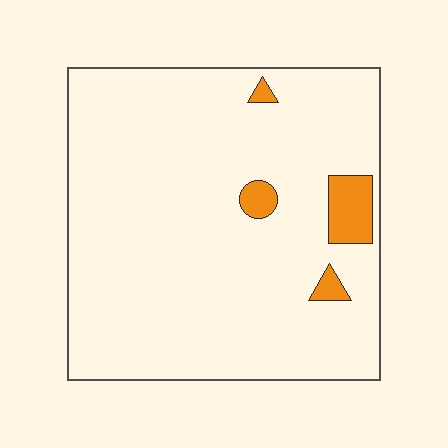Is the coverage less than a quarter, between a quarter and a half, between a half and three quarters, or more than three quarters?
Less than a quarter.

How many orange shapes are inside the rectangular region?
4.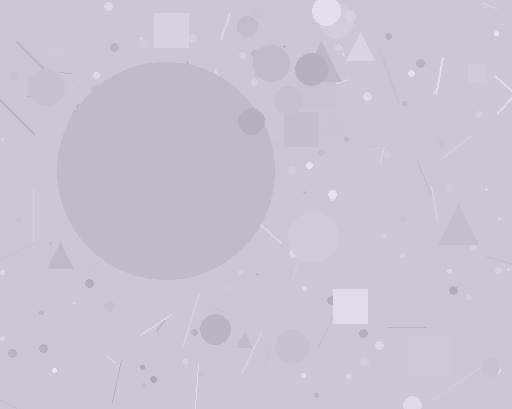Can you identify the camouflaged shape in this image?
The camouflaged shape is a circle.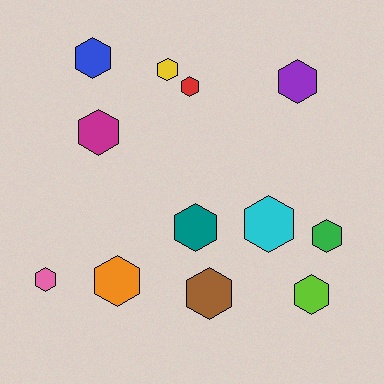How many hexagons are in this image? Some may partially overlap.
There are 12 hexagons.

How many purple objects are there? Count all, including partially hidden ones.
There is 1 purple object.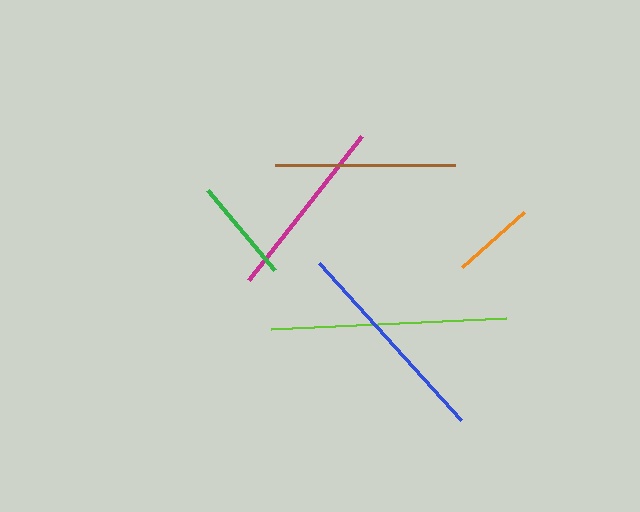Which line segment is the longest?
The lime line is the longest at approximately 236 pixels.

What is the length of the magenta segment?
The magenta segment is approximately 183 pixels long.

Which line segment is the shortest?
The orange line is the shortest at approximately 83 pixels.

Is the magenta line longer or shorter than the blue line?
The blue line is longer than the magenta line.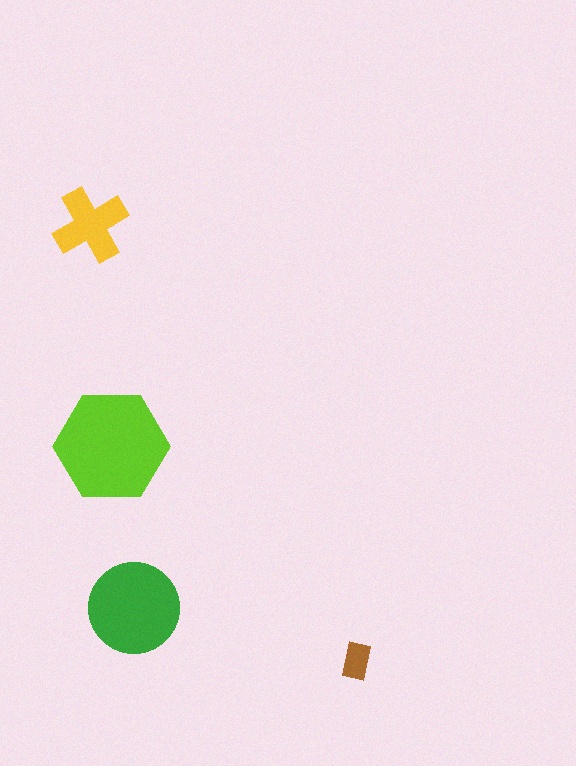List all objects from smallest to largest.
The brown rectangle, the yellow cross, the green circle, the lime hexagon.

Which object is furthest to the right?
The brown rectangle is rightmost.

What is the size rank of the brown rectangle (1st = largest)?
4th.